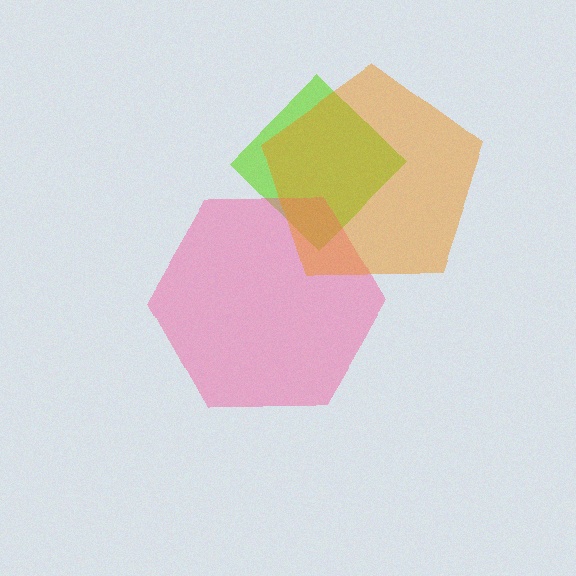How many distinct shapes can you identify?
There are 3 distinct shapes: a lime diamond, a pink hexagon, an orange pentagon.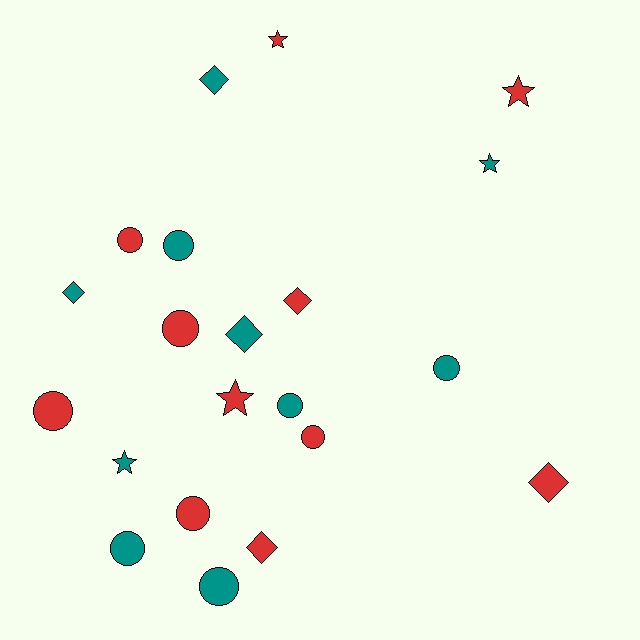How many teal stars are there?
There are 2 teal stars.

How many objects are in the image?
There are 21 objects.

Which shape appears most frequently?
Circle, with 10 objects.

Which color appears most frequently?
Red, with 11 objects.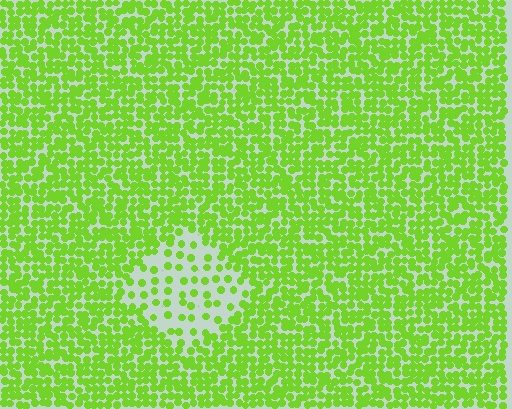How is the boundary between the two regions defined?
The boundary is defined by a change in element density (approximately 2.7x ratio). All elements are the same color, size, and shape.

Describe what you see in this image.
The image contains small lime elements arranged at two different densities. A diamond-shaped region is visible where the elements are less densely packed than the surrounding area.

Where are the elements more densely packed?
The elements are more densely packed outside the diamond boundary.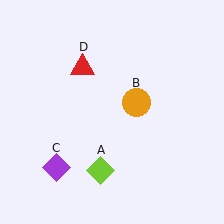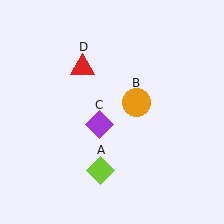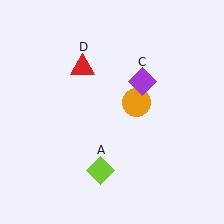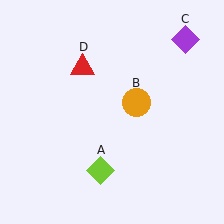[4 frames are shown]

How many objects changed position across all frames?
1 object changed position: purple diamond (object C).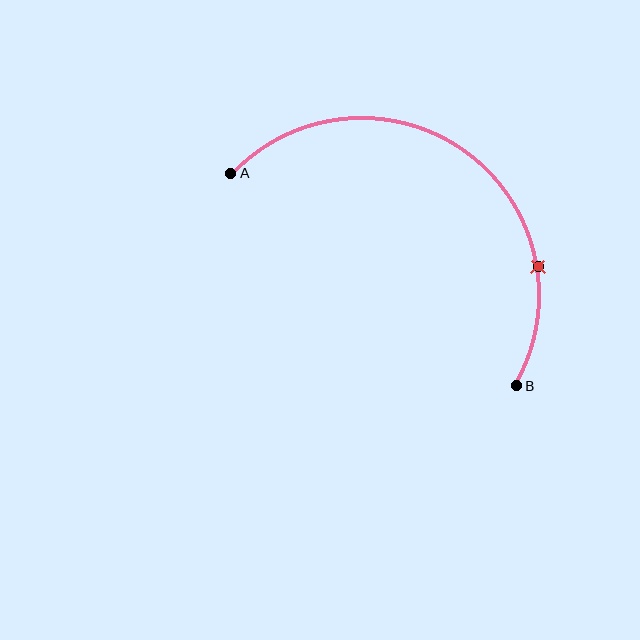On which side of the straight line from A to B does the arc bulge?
The arc bulges above and to the right of the straight line connecting A and B.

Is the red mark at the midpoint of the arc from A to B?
No. The red mark lies on the arc but is closer to endpoint B. The arc midpoint would be at the point on the curve equidistant along the arc from both A and B.